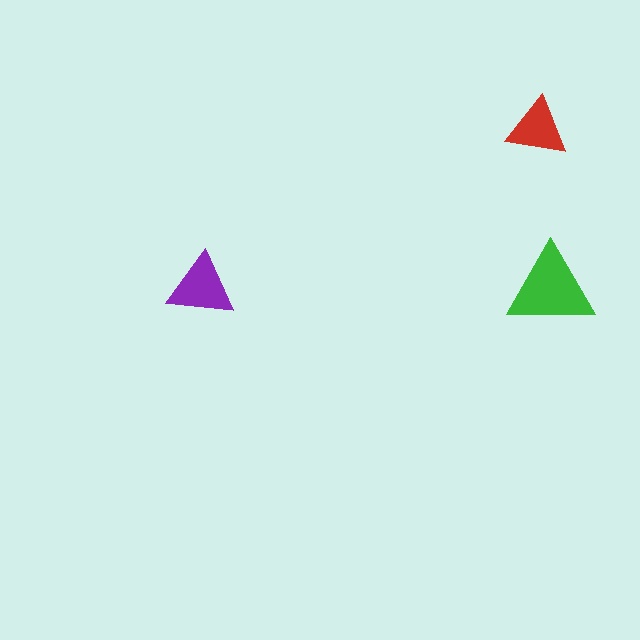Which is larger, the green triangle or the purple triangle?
The green one.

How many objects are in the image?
There are 3 objects in the image.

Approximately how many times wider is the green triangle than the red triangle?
About 1.5 times wider.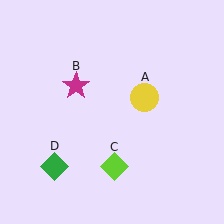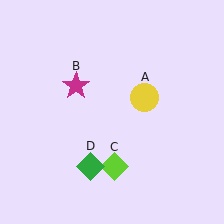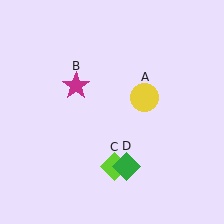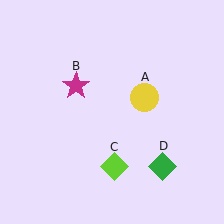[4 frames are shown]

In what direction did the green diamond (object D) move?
The green diamond (object D) moved right.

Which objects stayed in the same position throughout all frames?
Yellow circle (object A) and magenta star (object B) and lime diamond (object C) remained stationary.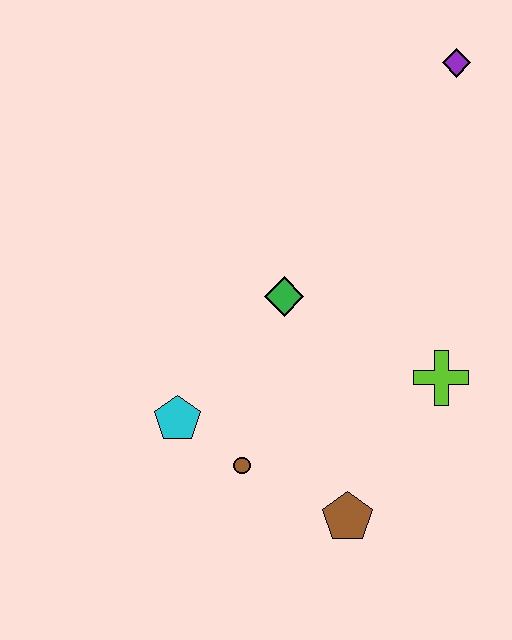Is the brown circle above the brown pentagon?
Yes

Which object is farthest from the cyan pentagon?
The purple diamond is farthest from the cyan pentagon.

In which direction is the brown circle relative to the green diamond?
The brown circle is below the green diamond.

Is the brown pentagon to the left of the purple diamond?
Yes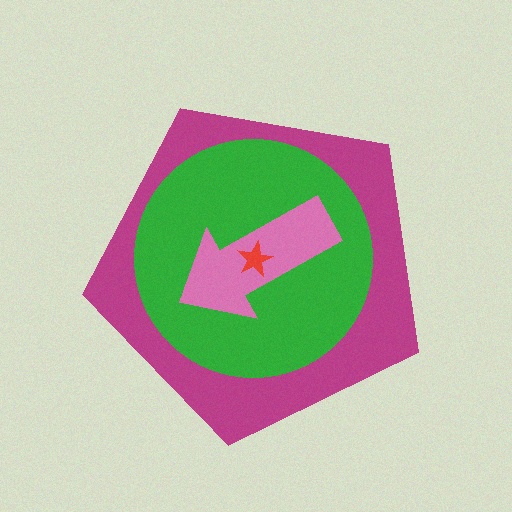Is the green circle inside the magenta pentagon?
Yes.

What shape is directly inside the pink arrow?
The red star.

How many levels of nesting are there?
4.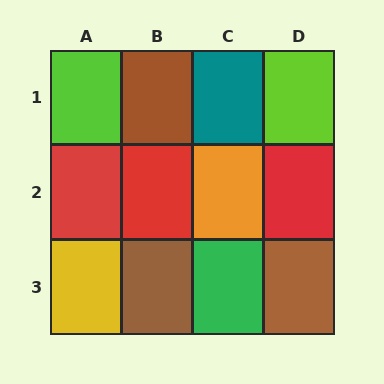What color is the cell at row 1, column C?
Teal.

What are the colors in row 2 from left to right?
Red, red, orange, red.